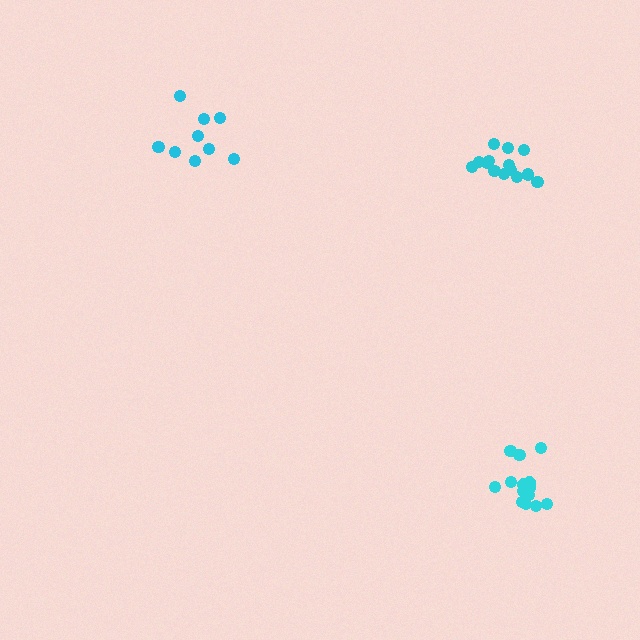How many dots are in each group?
Group 1: 9 dots, Group 2: 15 dots, Group 3: 14 dots (38 total).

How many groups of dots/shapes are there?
There are 3 groups.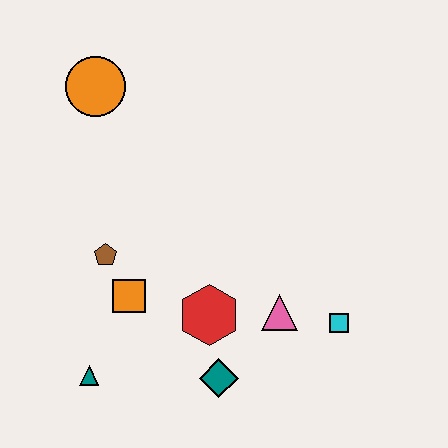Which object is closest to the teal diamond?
The red hexagon is closest to the teal diamond.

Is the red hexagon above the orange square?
No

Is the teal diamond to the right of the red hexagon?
Yes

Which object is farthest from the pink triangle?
The orange circle is farthest from the pink triangle.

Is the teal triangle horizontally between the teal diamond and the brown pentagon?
No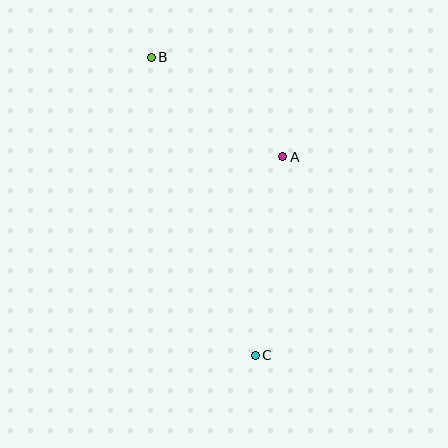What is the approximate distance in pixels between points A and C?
The distance between A and C is approximately 201 pixels.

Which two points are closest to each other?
Points A and B are closest to each other.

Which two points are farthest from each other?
Points B and C are farthest from each other.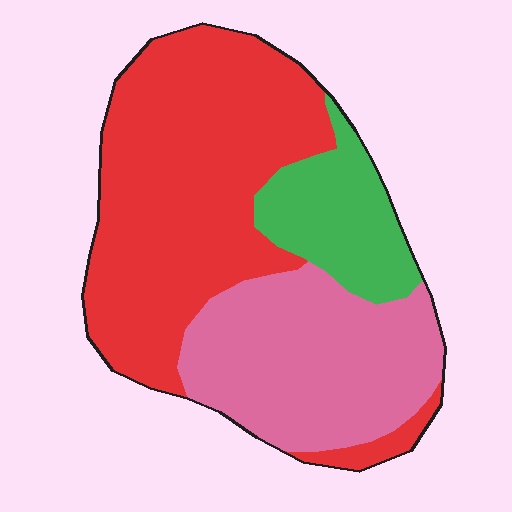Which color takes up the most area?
Red, at roughly 55%.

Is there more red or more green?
Red.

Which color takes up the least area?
Green, at roughly 15%.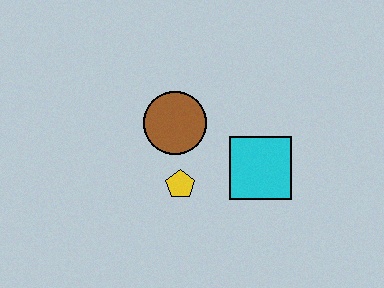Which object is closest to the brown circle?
The yellow pentagon is closest to the brown circle.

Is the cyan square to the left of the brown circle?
No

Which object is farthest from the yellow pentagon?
The cyan square is farthest from the yellow pentagon.